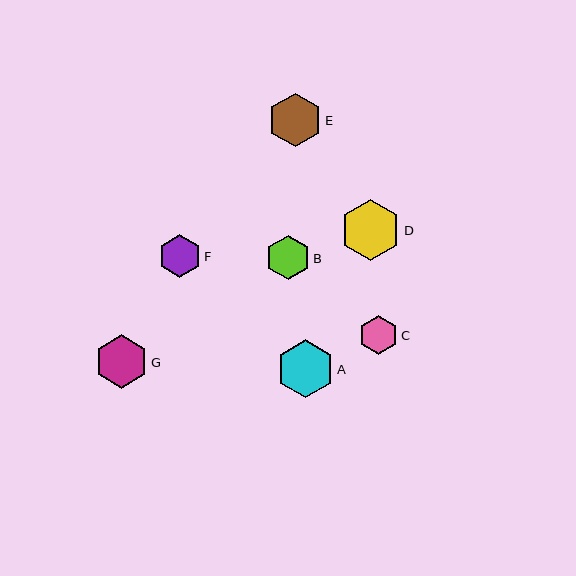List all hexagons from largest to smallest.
From largest to smallest: D, A, E, G, B, F, C.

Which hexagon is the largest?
Hexagon D is the largest with a size of approximately 61 pixels.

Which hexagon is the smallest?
Hexagon C is the smallest with a size of approximately 39 pixels.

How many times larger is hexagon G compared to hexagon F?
Hexagon G is approximately 1.2 times the size of hexagon F.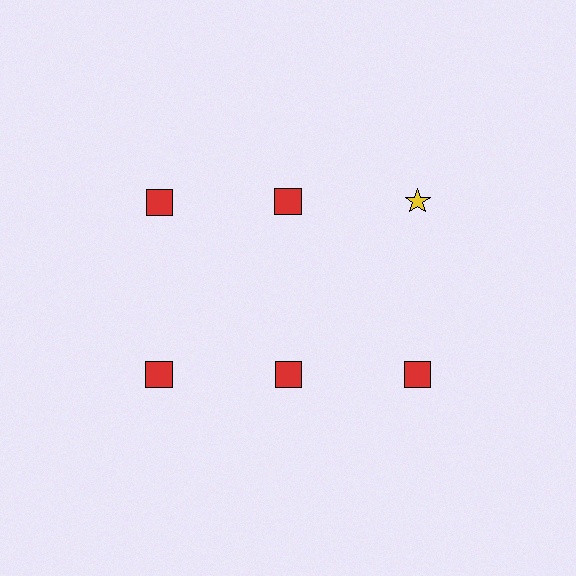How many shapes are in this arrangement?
There are 6 shapes arranged in a grid pattern.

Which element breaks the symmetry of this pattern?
The yellow star in the top row, center column breaks the symmetry. All other shapes are red squares.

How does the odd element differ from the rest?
It differs in both color (yellow instead of red) and shape (star instead of square).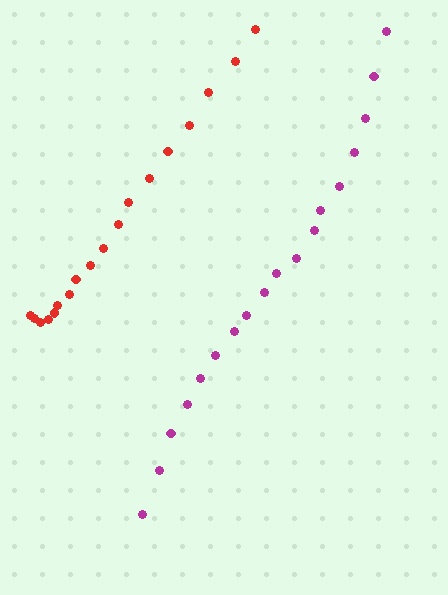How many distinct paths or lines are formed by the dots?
There are 2 distinct paths.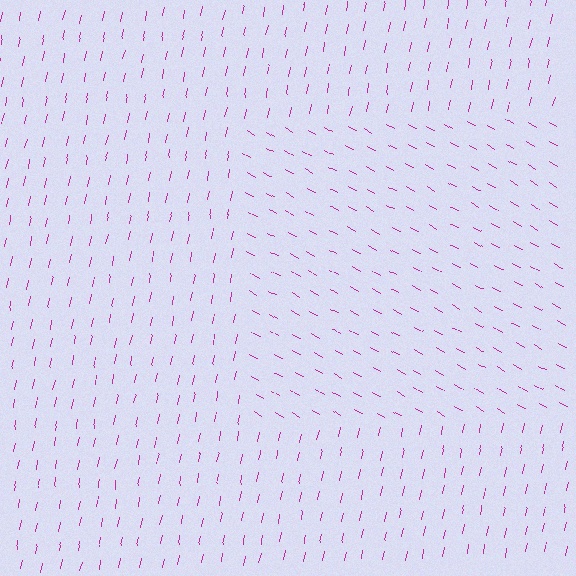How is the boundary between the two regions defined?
The boundary is defined purely by a change in line orientation (approximately 72 degrees difference). All lines are the same color and thickness.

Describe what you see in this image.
The image is filled with small magenta line segments. A rectangle region in the image has lines oriented differently from the surrounding lines, creating a visible texture boundary.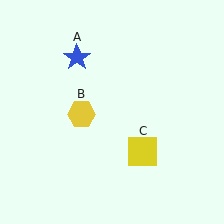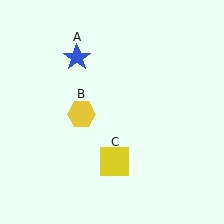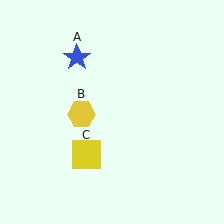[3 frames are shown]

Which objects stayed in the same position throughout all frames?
Blue star (object A) and yellow hexagon (object B) remained stationary.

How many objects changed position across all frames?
1 object changed position: yellow square (object C).